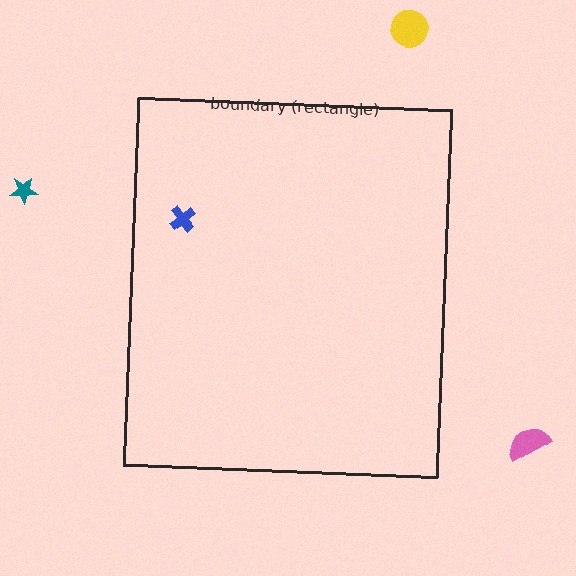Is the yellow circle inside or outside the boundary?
Outside.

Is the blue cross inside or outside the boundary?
Inside.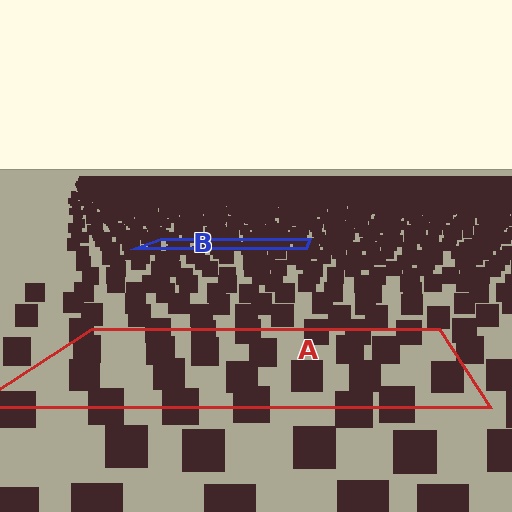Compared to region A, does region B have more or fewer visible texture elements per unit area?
Region B has more texture elements per unit area — they are packed more densely because it is farther away.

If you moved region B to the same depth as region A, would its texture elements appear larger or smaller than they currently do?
They would appear larger. At a closer depth, the same texture elements are projected at a bigger on-screen size.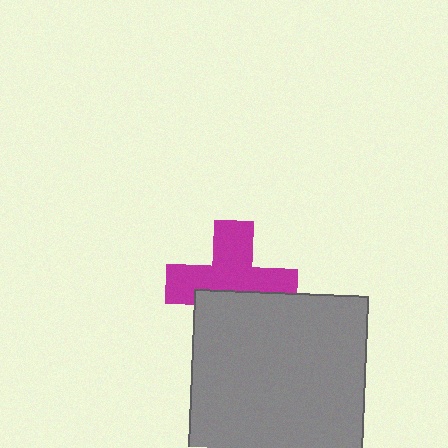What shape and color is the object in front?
The object in front is a gray square.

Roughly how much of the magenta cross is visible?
About half of it is visible (roughly 61%).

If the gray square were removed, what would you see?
You would see the complete magenta cross.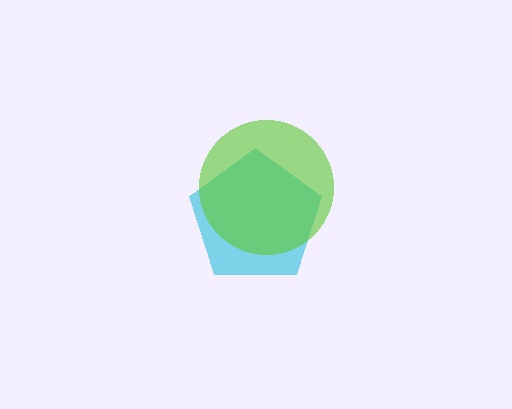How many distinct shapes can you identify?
There are 2 distinct shapes: a cyan pentagon, a lime circle.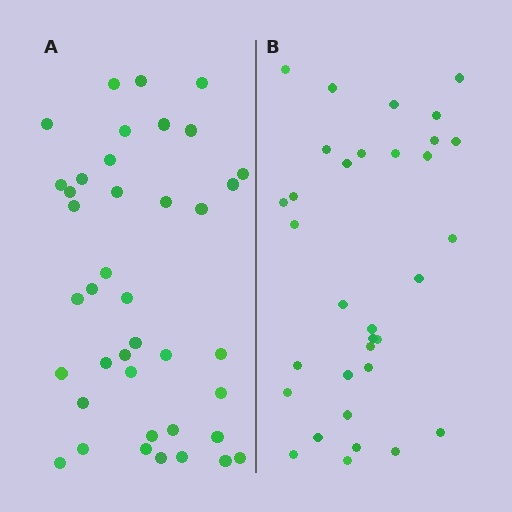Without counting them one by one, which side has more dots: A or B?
Region A (the left region) has more dots.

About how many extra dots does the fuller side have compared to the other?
Region A has roughly 8 or so more dots than region B.